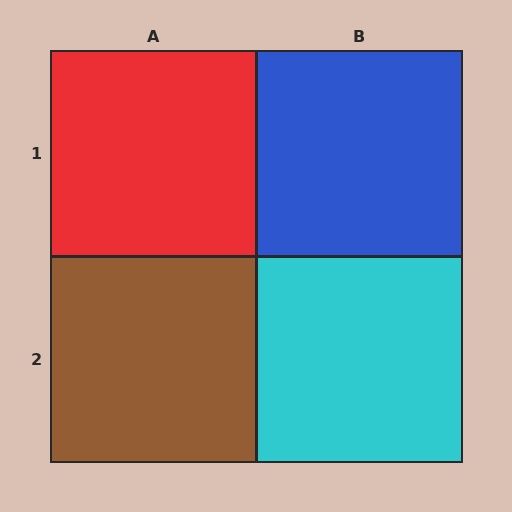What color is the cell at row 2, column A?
Brown.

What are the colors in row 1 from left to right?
Red, blue.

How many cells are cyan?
1 cell is cyan.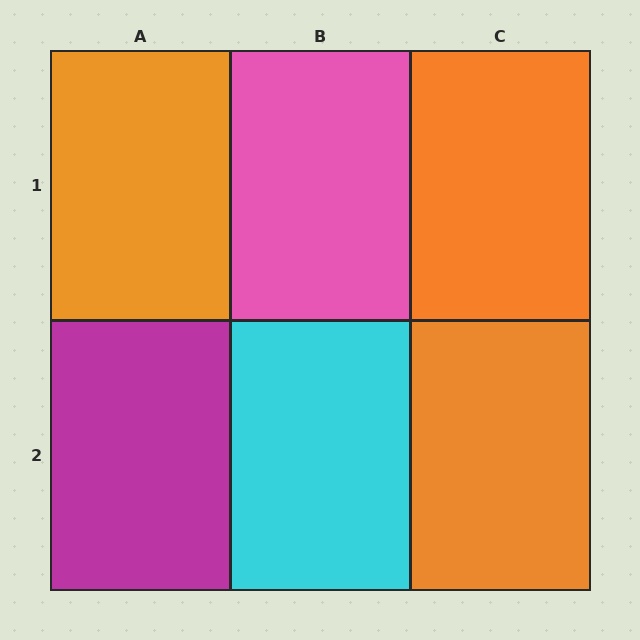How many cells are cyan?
1 cell is cyan.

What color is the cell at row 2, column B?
Cyan.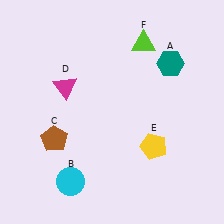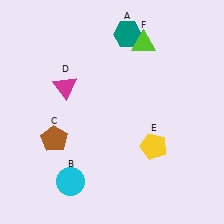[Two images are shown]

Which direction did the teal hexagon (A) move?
The teal hexagon (A) moved left.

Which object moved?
The teal hexagon (A) moved left.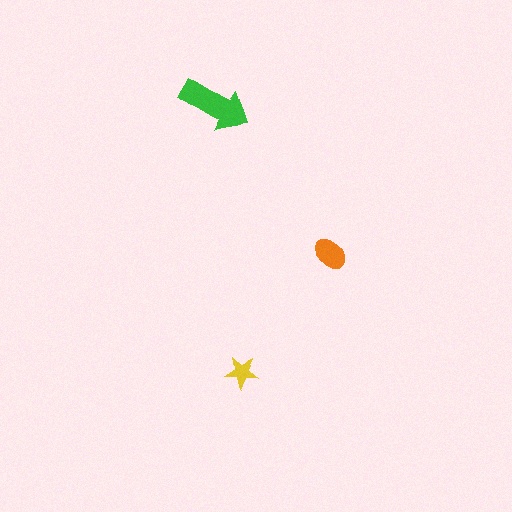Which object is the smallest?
The yellow star.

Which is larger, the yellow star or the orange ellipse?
The orange ellipse.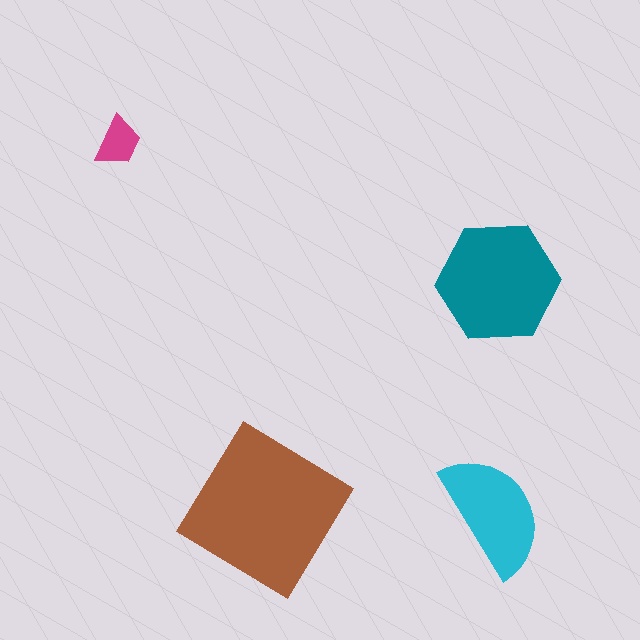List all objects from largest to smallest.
The brown diamond, the teal hexagon, the cyan semicircle, the magenta trapezoid.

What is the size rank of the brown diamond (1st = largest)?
1st.